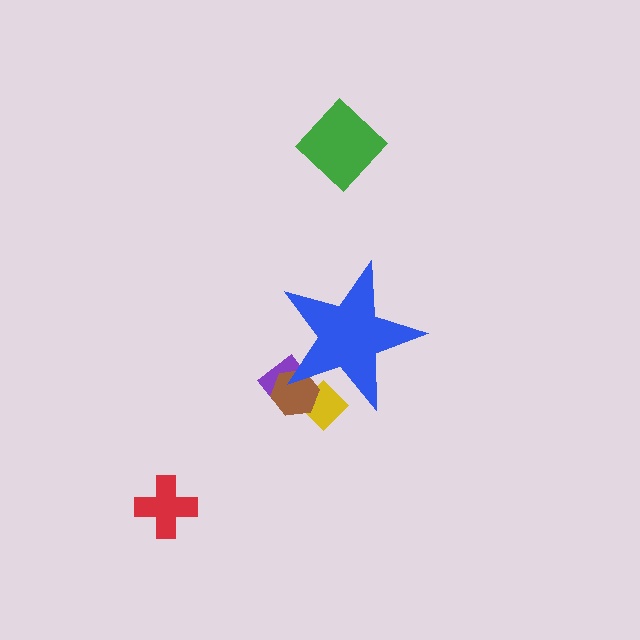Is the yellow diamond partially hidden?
Yes, the yellow diamond is partially hidden behind the blue star.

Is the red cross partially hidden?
No, the red cross is fully visible.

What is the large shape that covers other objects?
A blue star.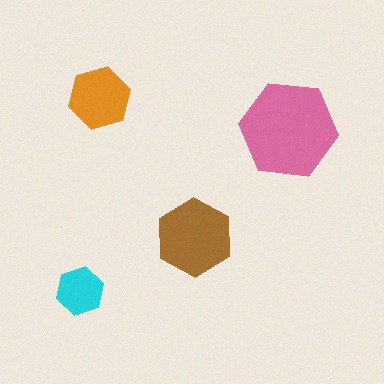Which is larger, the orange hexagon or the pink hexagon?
The pink one.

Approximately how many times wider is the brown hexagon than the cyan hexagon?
About 1.5 times wider.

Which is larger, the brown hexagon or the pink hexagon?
The pink one.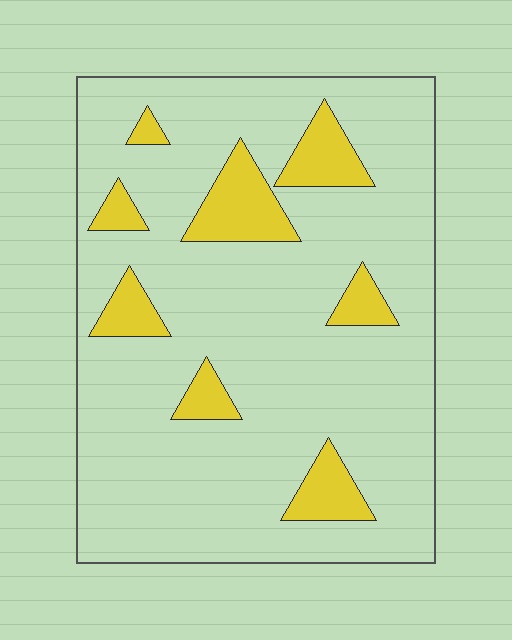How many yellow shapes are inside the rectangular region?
8.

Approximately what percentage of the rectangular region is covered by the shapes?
Approximately 15%.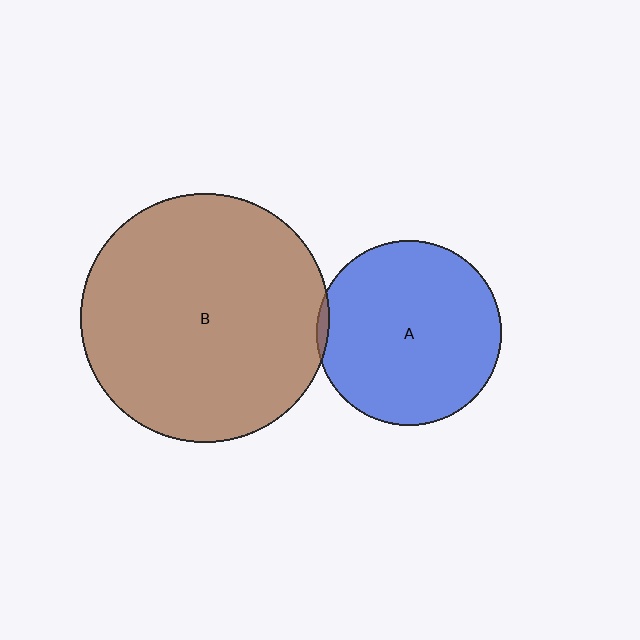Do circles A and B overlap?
Yes.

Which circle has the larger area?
Circle B (brown).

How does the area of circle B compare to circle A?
Approximately 1.8 times.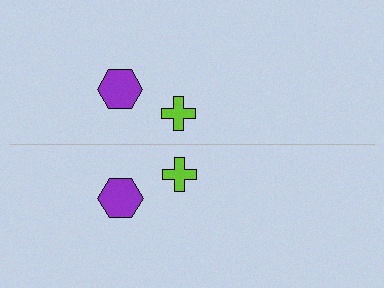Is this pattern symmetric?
Yes, this pattern has bilateral (reflection) symmetry.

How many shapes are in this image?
There are 4 shapes in this image.